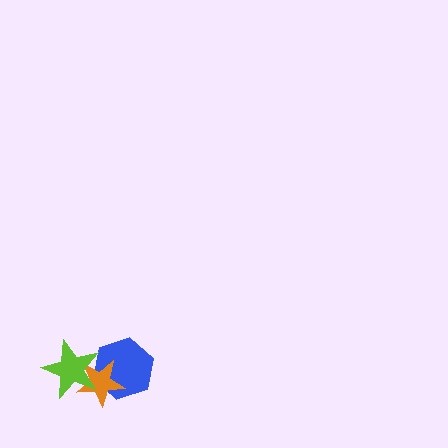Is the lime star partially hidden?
No, no other shape covers it.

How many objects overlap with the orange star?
2 objects overlap with the orange star.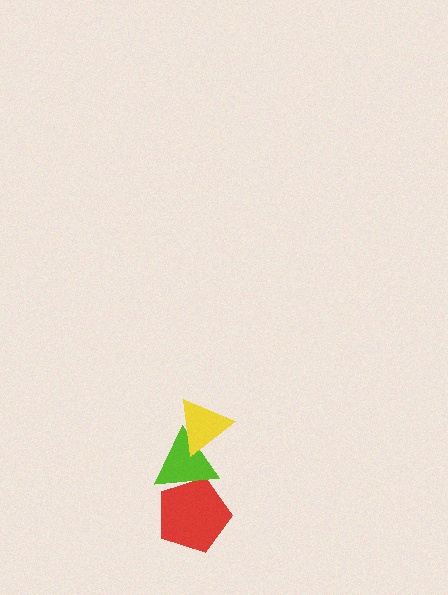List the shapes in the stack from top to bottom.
From top to bottom: the yellow triangle, the lime triangle, the red pentagon.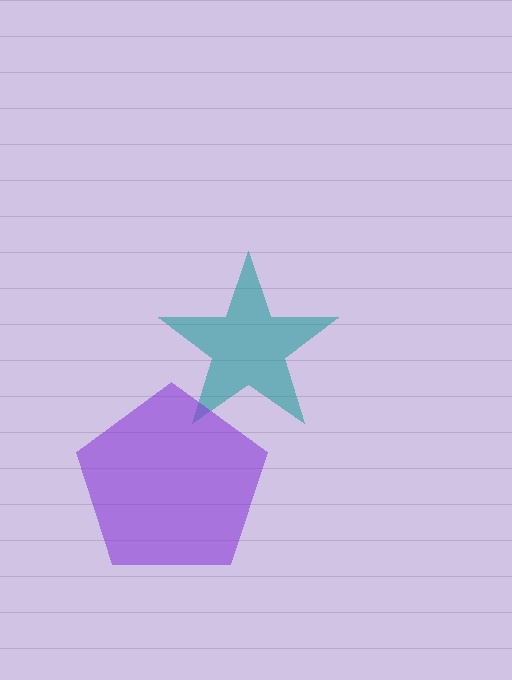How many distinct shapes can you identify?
There are 2 distinct shapes: a teal star, a purple pentagon.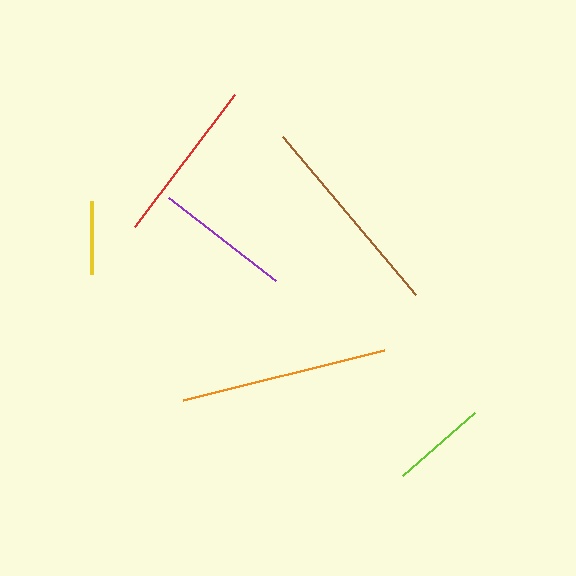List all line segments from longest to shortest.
From longest to shortest: brown, orange, red, purple, lime, yellow.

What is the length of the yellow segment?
The yellow segment is approximately 74 pixels long.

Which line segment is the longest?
The brown line is the longest at approximately 206 pixels.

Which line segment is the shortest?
The yellow line is the shortest at approximately 74 pixels.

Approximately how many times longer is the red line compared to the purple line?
The red line is approximately 1.2 times the length of the purple line.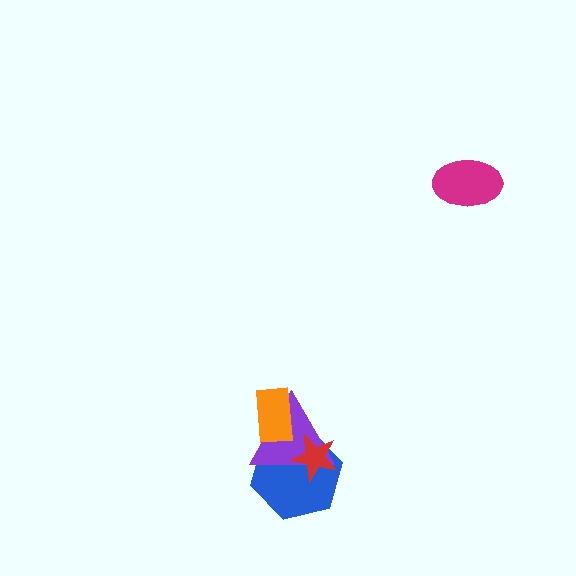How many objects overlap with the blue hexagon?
3 objects overlap with the blue hexagon.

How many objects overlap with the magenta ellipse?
0 objects overlap with the magenta ellipse.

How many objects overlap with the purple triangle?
3 objects overlap with the purple triangle.